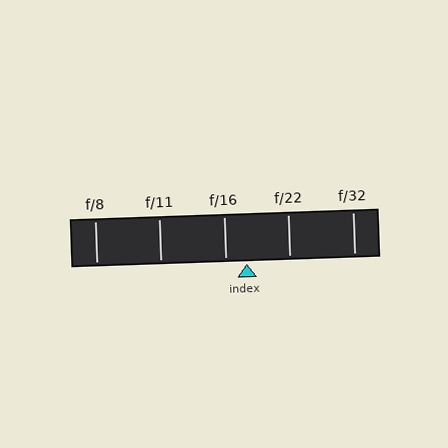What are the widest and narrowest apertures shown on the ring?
The widest aperture shown is f/8 and the narrowest is f/32.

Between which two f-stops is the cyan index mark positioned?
The index mark is between f/16 and f/22.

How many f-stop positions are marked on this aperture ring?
There are 5 f-stop positions marked.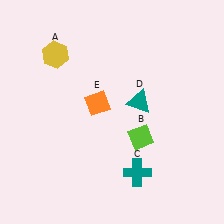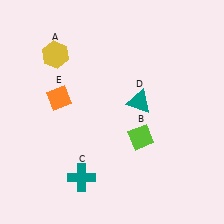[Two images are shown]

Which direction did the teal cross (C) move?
The teal cross (C) moved left.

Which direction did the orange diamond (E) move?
The orange diamond (E) moved left.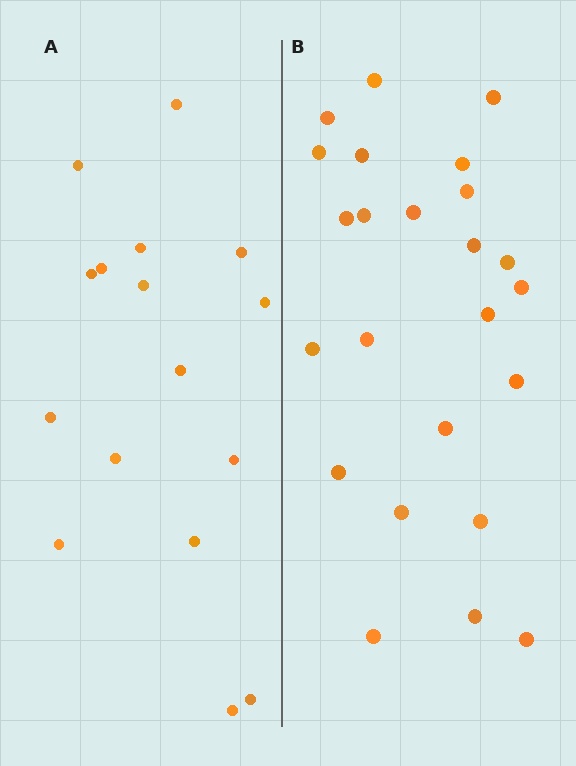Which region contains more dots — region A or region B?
Region B (the right region) has more dots.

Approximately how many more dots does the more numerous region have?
Region B has roughly 8 or so more dots than region A.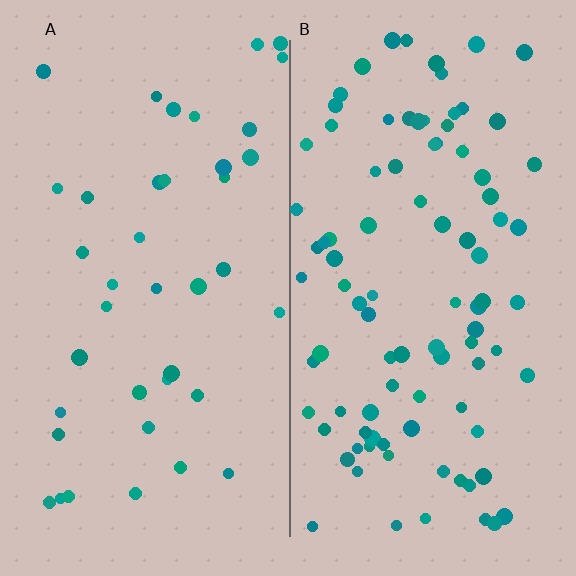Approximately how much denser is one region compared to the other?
Approximately 2.3× — region B over region A.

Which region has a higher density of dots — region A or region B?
B (the right).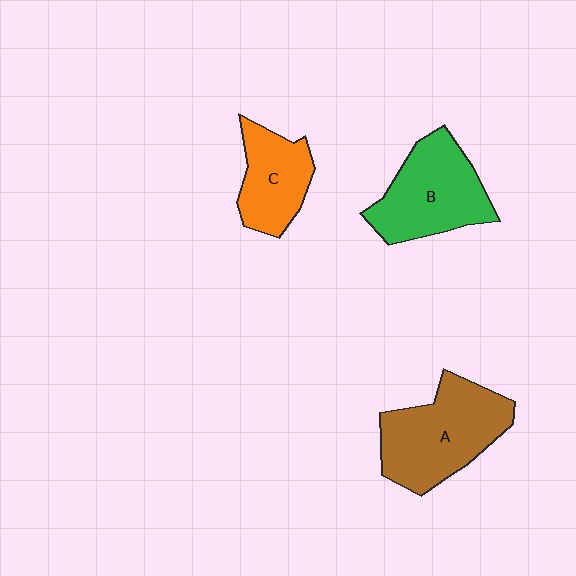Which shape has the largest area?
Shape A (brown).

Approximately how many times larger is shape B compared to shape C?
Approximately 1.4 times.